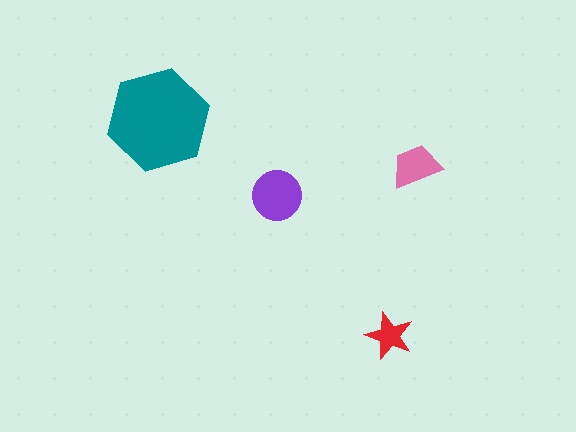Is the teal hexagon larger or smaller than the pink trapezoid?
Larger.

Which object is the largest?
The teal hexagon.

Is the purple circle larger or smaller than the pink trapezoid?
Larger.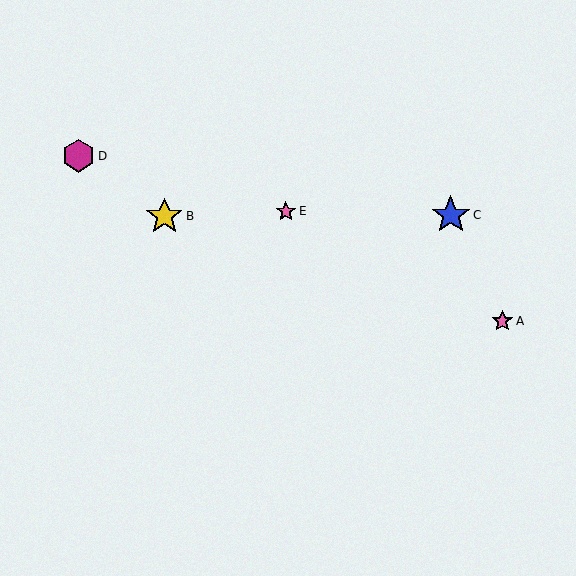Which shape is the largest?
The blue star (labeled C) is the largest.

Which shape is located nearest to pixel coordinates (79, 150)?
The magenta hexagon (labeled D) at (78, 156) is nearest to that location.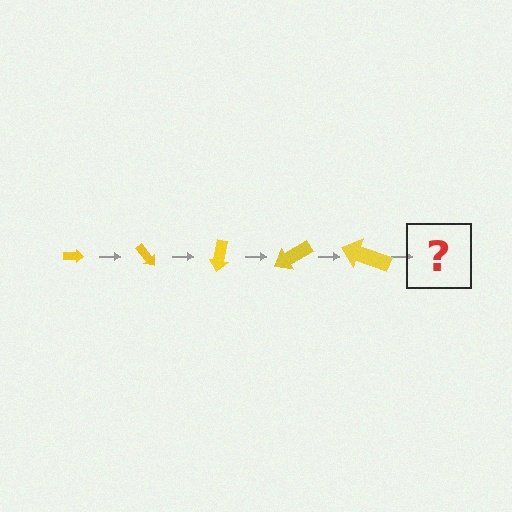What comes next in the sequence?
The next element should be an arrow, larger than the previous one and rotated 250 degrees from the start.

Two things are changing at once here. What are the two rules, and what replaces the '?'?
The two rules are that the arrow grows larger each step and it rotates 50 degrees each step. The '?' should be an arrow, larger than the previous one and rotated 250 degrees from the start.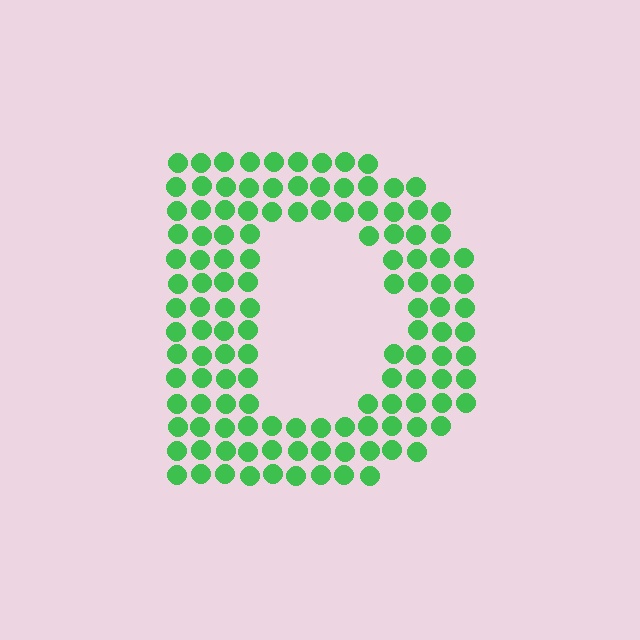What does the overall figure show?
The overall figure shows the letter D.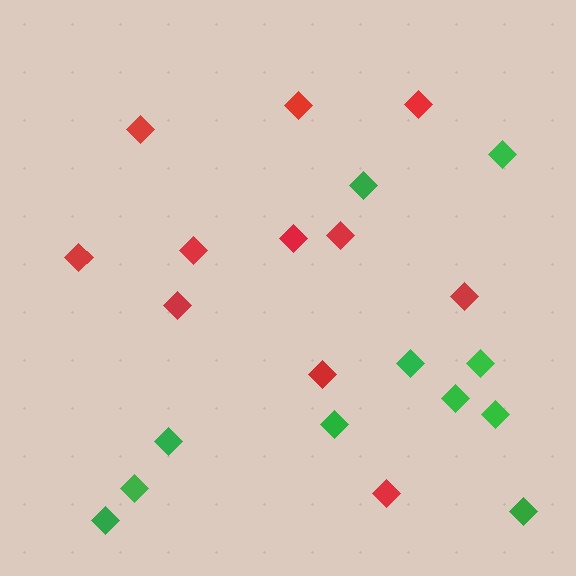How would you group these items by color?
There are 2 groups: one group of red diamonds (11) and one group of green diamonds (11).